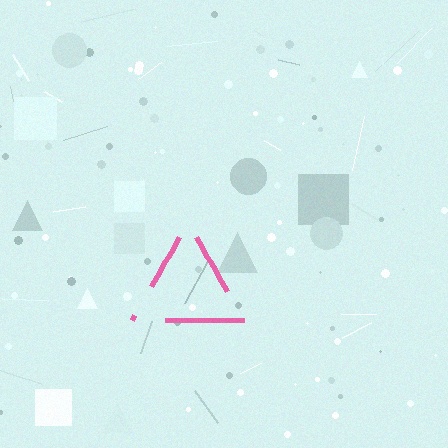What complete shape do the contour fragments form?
The contour fragments form a triangle.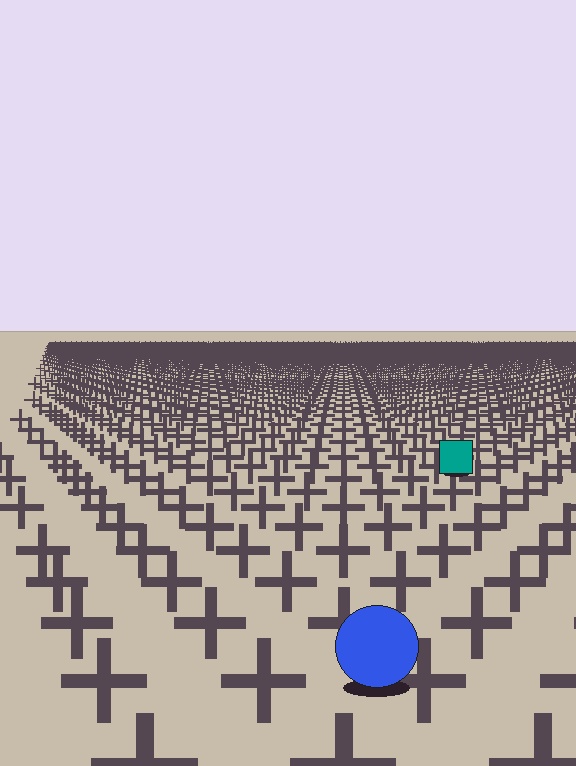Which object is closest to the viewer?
The blue circle is closest. The texture marks near it are larger and more spread out.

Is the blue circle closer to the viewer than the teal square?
Yes. The blue circle is closer — you can tell from the texture gradient: the ground texture is coarser near it.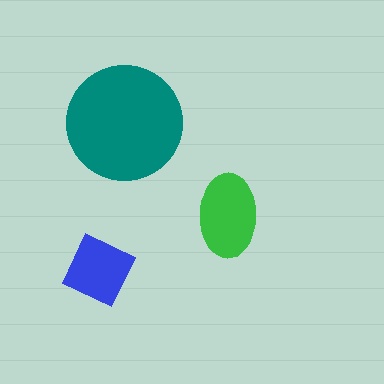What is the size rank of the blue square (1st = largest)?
3rd.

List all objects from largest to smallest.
The teal circle, the green ellipse, the blue square.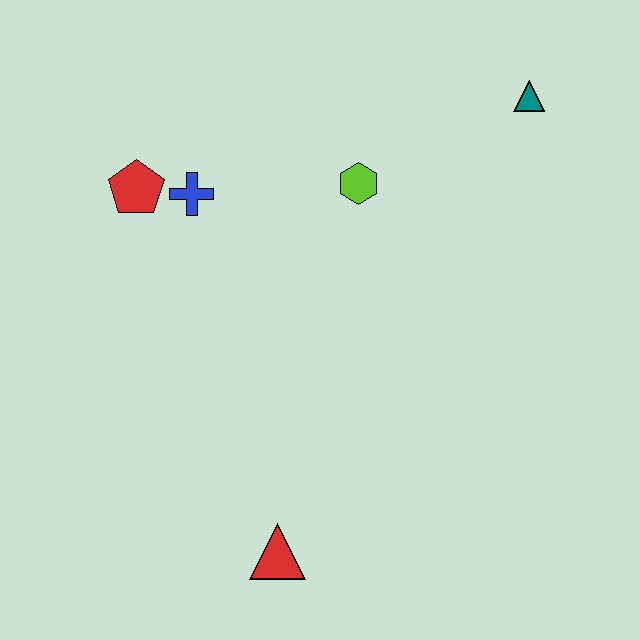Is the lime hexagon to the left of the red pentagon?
No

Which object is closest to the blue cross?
The red pentagon is closest to the blue cross.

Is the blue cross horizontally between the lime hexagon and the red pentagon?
Yes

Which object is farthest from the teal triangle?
The red triangle is farthest from the teal triangle.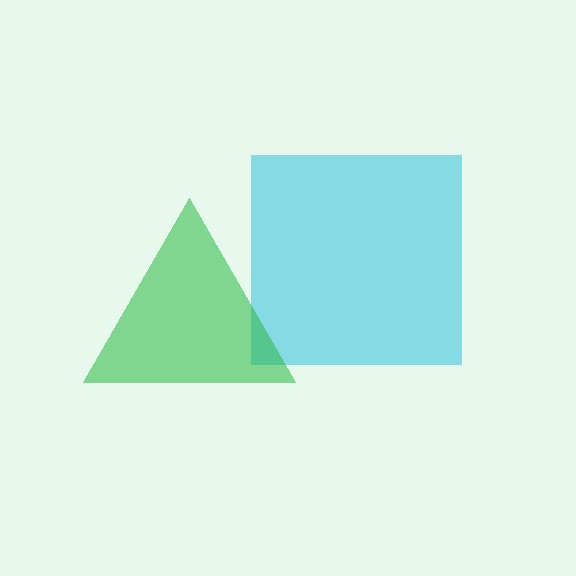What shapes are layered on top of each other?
The layered shapes are: a cyan square, a green triangle.